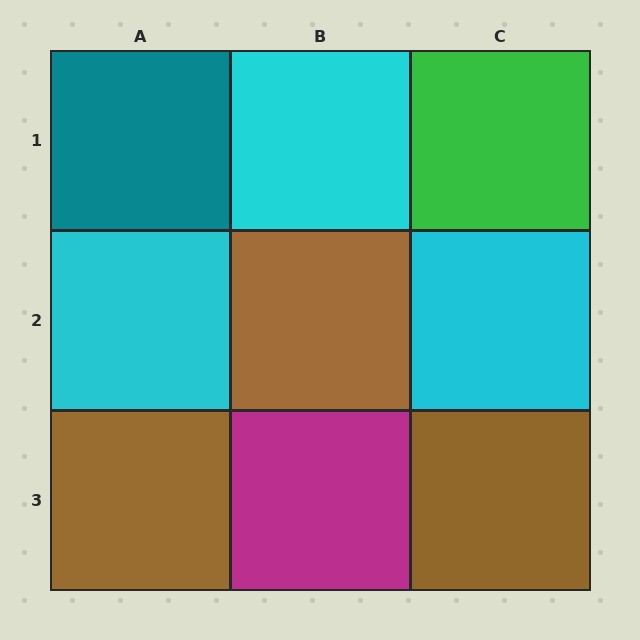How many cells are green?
1 cell is green.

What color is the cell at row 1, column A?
Teal.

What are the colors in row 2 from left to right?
Cyan, brown, cyan.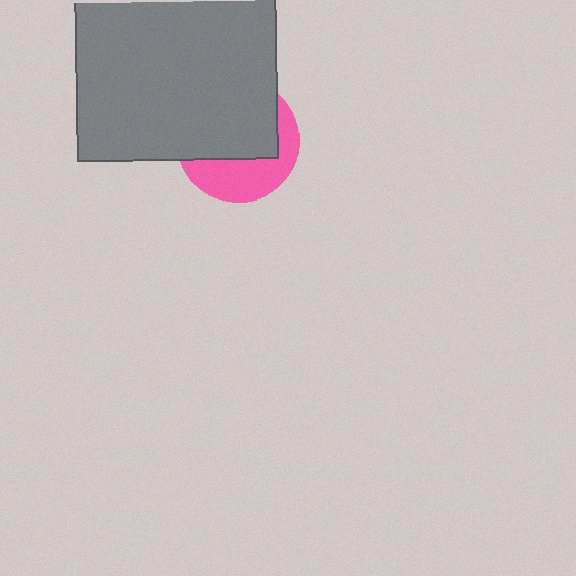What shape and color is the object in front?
The object in front is a gray square.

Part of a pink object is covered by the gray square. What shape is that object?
It is a circle.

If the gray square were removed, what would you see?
You would see the complete pink circle.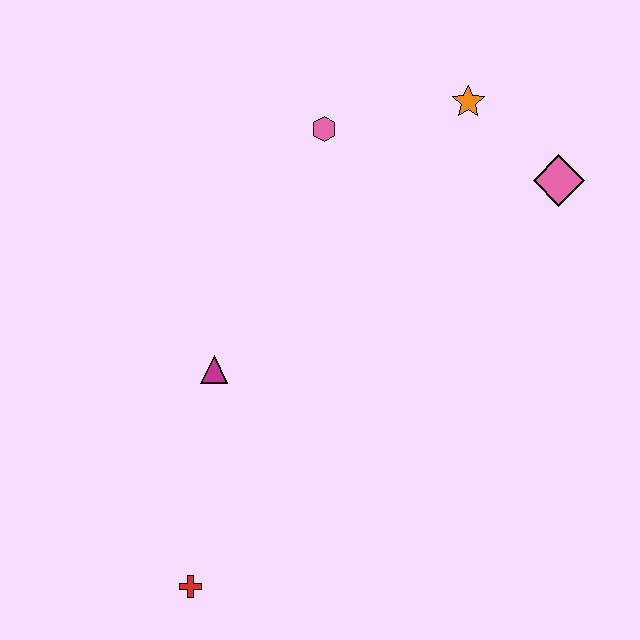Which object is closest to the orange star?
The pink diamond is closest to the orange star.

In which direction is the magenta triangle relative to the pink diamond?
The magenta triangle is to the left of the pink diamond.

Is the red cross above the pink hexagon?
No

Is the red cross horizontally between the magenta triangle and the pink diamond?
No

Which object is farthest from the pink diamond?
The red cross is farthest from the pink diamond.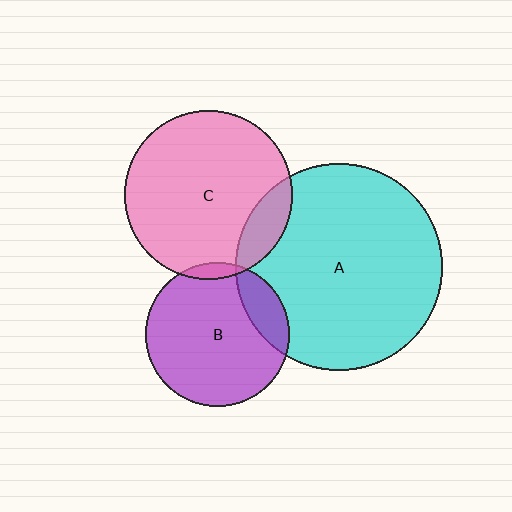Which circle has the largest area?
Circle A (cyan).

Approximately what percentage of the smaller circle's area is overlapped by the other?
Approximately 5%.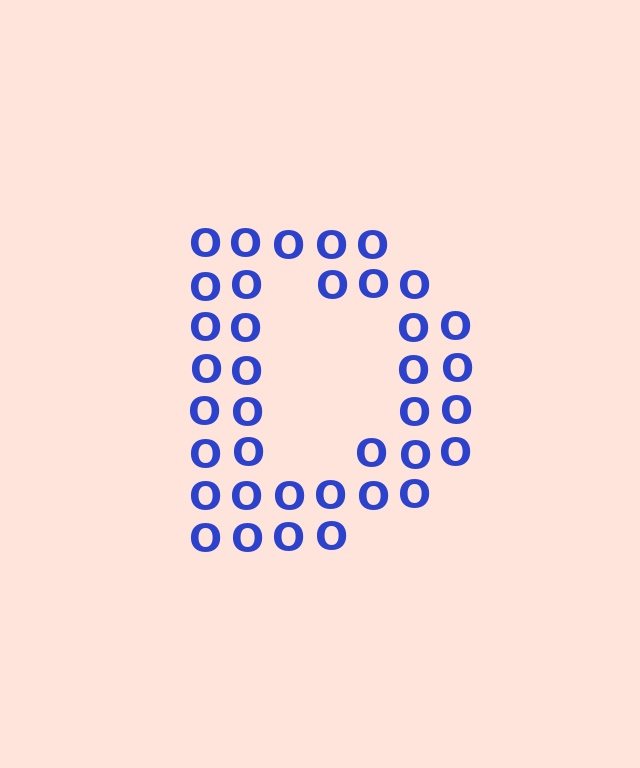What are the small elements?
The small elements are letter O's.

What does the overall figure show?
The overall figure shows the letter D.